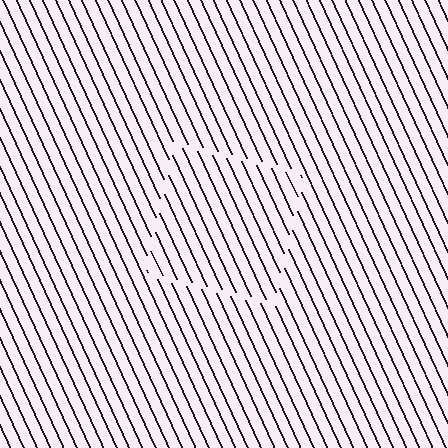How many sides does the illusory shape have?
4 sides — the line-ends trace a square.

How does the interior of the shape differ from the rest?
The interior of the shape contains the same grating, shifted by half a period — the contour is defined by the phase discontinuity where line-ends from the inner and outer gratings abut.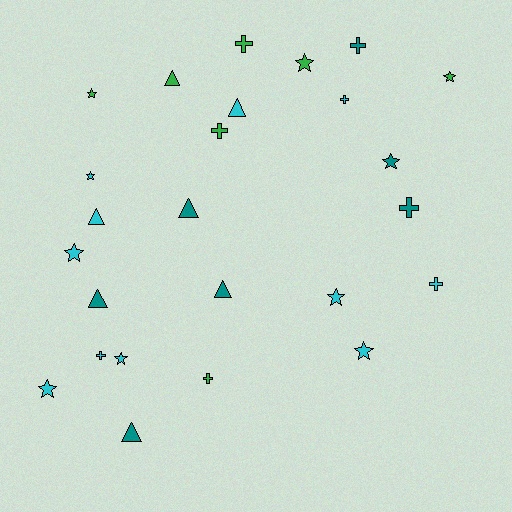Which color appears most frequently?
Cyan, with 11 objects.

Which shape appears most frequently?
Star, with 10 objects.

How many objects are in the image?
There are 25 objects.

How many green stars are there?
There are 3 green stars.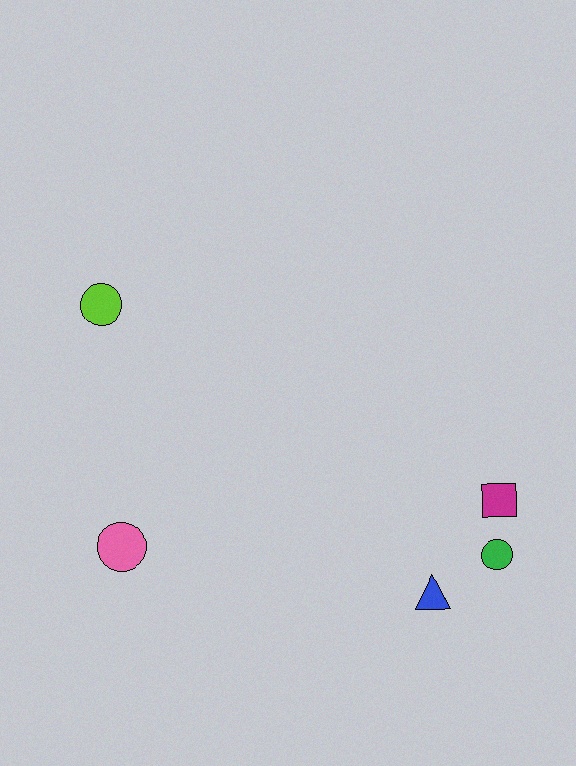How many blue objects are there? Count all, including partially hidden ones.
There is 1 blue object.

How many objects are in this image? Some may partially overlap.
There are 5 objects.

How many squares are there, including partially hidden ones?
There is 1 square.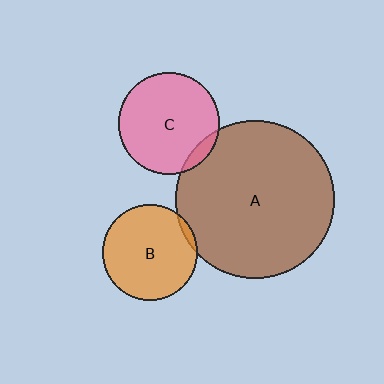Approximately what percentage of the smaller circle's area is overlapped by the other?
Approximately 5%.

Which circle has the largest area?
Circle A (brown).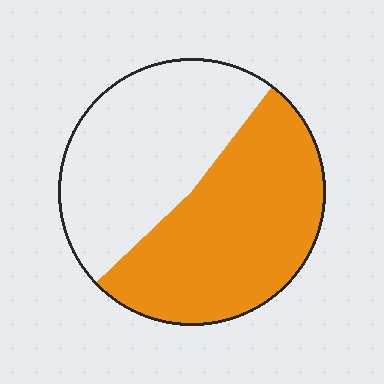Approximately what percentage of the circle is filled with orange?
Approximately 55%.